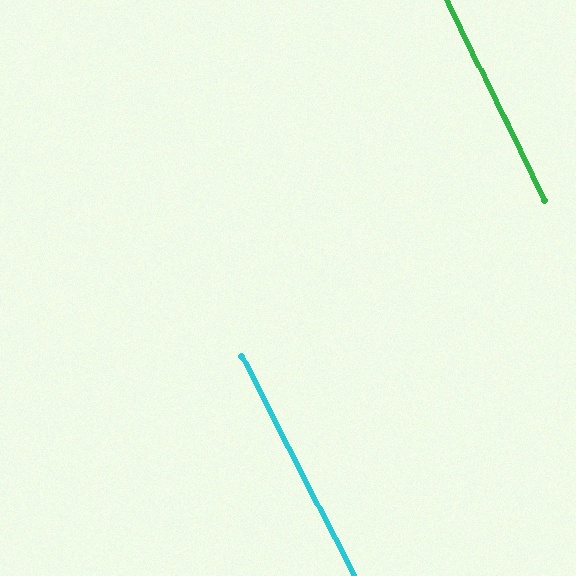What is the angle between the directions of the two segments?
Approximately 1 degree.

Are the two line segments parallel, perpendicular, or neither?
Parallel — their directions differ by only 1.2°.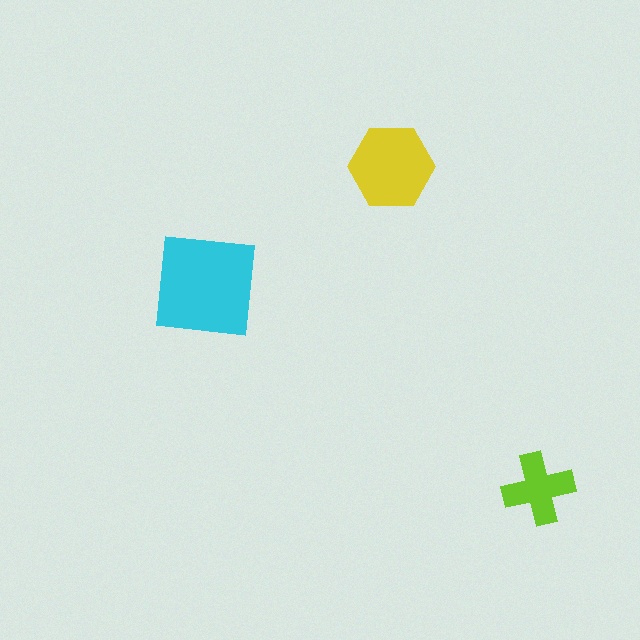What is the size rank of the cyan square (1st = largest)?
1st.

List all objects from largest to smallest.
The cyan square, the yellow hexagon, the lime cross.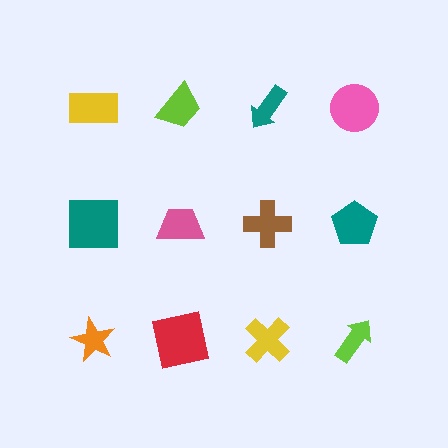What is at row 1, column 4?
A pink circle.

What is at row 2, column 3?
A brown cross.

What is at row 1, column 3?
A teal arrow.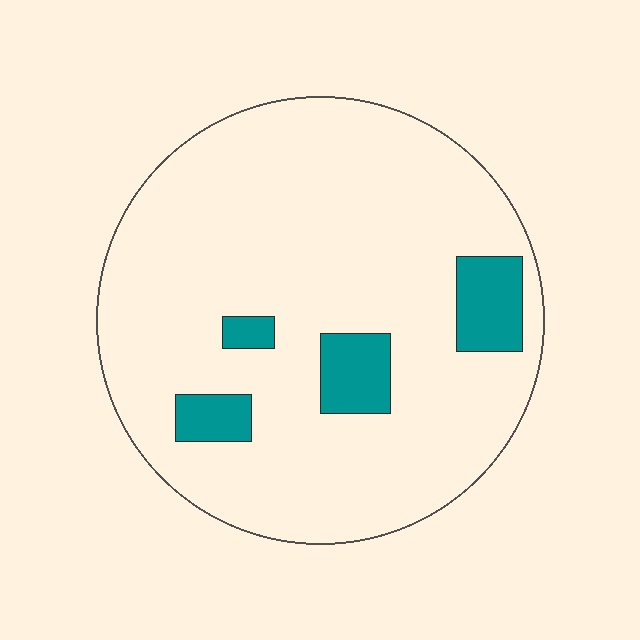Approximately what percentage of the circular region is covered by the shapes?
Approximately 10%.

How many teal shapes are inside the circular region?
4.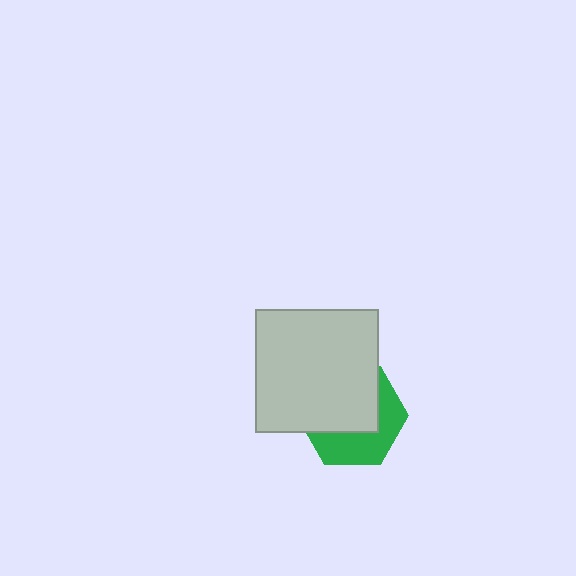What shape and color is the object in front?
The object in front is a light gray square.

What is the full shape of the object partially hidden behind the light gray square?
The partially hidden object is a green hexagon.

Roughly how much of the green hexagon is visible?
A small part of it is visible (roughly 42%).